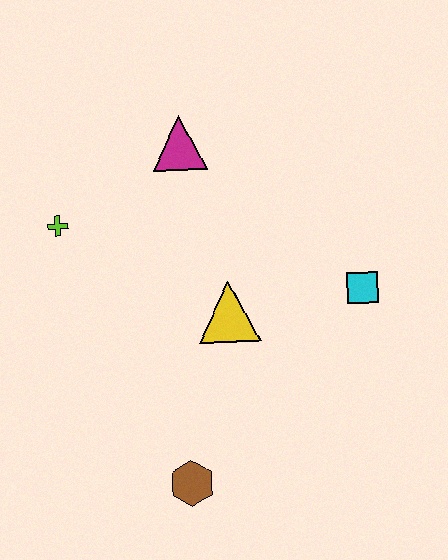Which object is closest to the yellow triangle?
The cyan square is closest to the yellow triangle.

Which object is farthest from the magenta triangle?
The brown hexagon is farthest from the magenta triangle.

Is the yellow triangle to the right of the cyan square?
No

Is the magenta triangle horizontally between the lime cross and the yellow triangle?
Yes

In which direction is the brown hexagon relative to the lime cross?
The brown hexagon is below the lime cross.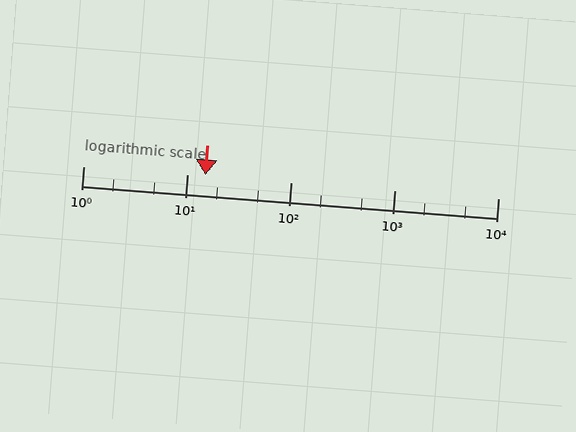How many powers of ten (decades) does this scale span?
The scale spans 4 decades, from 1 to 10000.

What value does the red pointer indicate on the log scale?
The pointer indicates approximately 15.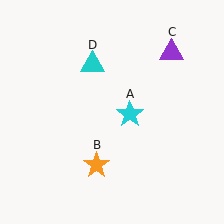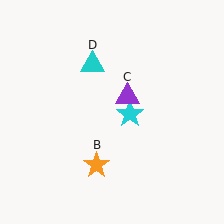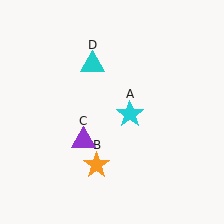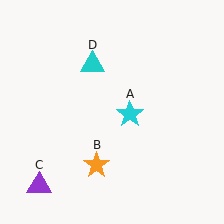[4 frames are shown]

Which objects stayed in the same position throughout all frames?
Cyan star (object A) and orange star (object B) and cyan triangle (object D) remained stationary.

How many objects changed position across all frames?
1 object changed position: purple triangle (object C).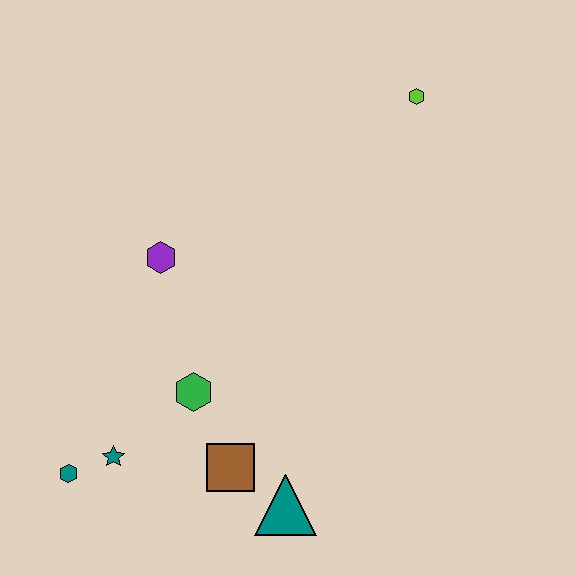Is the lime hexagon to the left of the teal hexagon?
No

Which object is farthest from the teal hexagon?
The lime hexagon is farthest from the teal hexagon.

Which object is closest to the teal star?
The teal hexagon is closest to the teal star.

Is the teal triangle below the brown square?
Yes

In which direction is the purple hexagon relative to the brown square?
The purple hexagon is above the brown square.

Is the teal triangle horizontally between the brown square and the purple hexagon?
No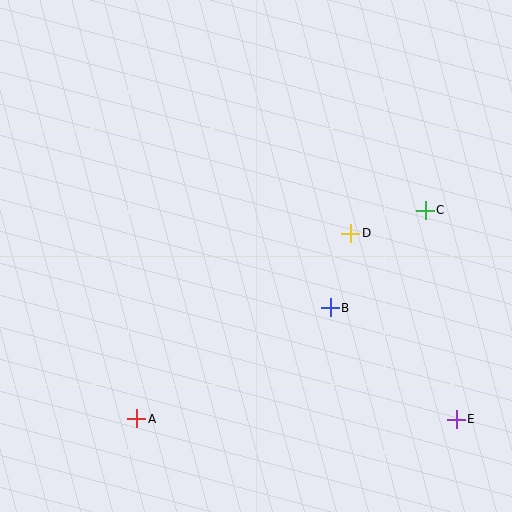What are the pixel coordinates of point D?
Point D is at (351, 233).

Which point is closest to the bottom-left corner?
Point A is closest to the bottom-left corner.